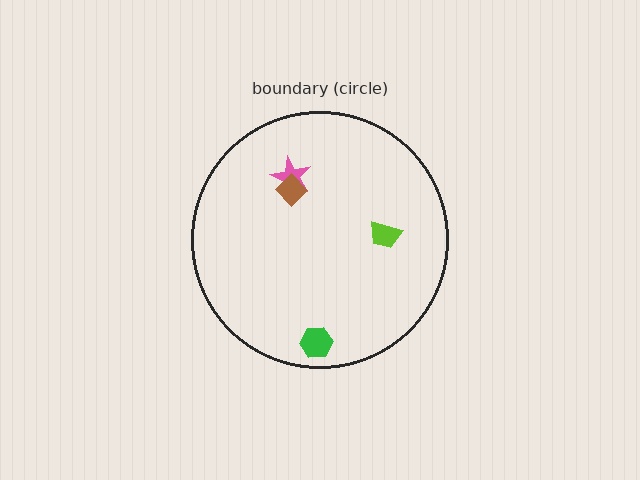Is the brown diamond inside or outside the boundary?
Inside.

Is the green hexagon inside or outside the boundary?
Inside.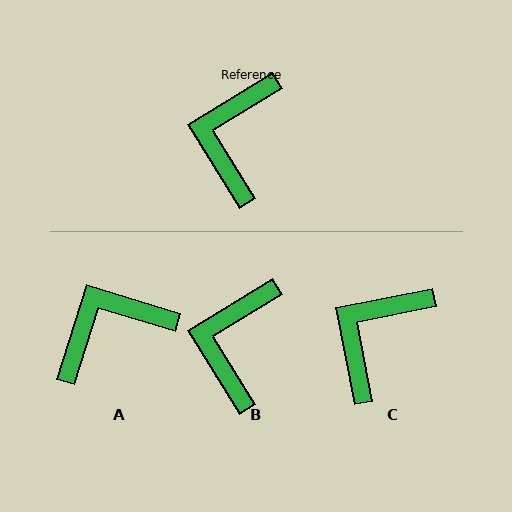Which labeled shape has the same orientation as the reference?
B.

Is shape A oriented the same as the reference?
No, it is off by about 49 degrees.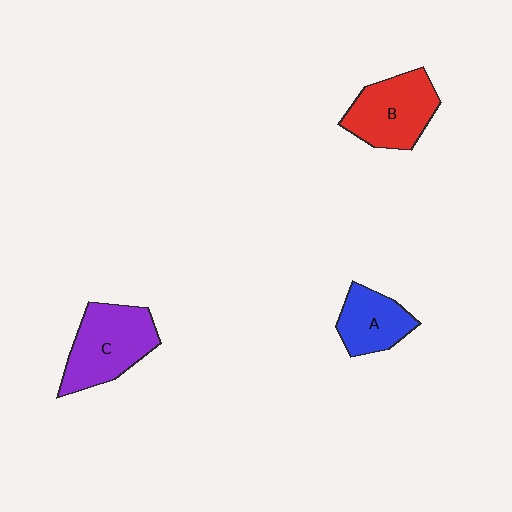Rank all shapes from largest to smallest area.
From largest to smallest: C (purple), B (red), A (blue).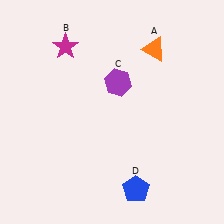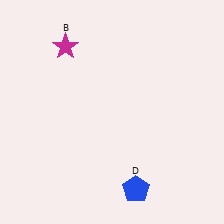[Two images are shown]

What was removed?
The orange triangle (A), the purple hexagon (C) were removed in Image 2.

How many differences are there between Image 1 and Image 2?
There are 2 differences between the two images.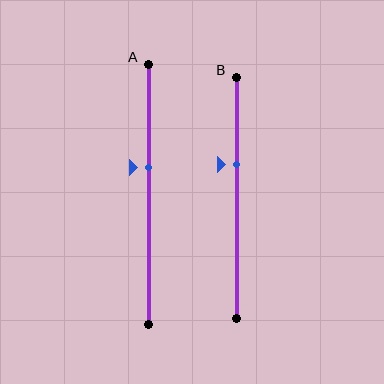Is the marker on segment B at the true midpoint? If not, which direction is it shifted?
No, the marker on segment B is shifted upward by about 14% of the segment length.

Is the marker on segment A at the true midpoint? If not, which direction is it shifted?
No, the marker on segment A is shifted upward by about 10% of the segment length.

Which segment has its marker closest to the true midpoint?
Segment A has its marker closest to the true midpoint.